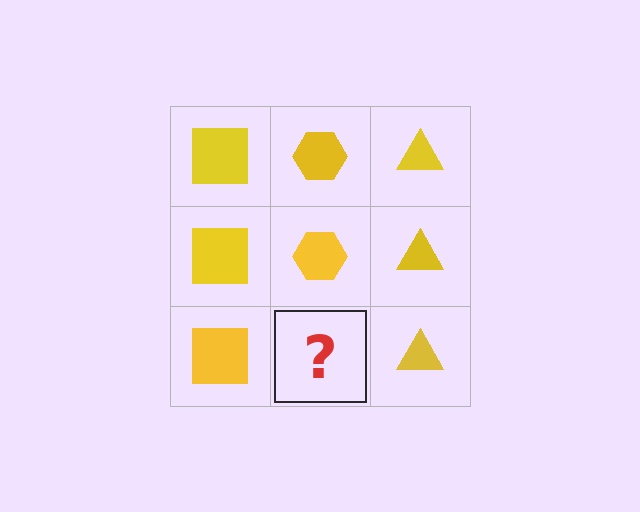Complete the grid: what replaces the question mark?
The question mark should be replaced with a yellow hexagon.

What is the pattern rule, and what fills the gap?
The rule is that each column has a consistent shape. The gap should be filled with a yellow hexagon.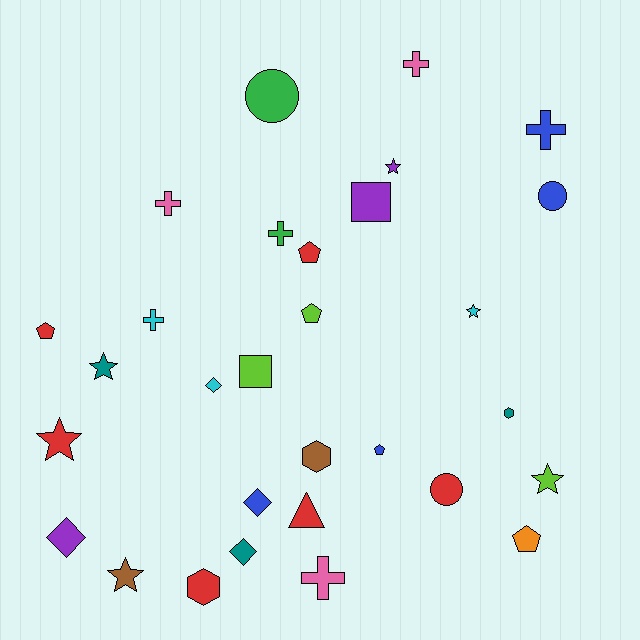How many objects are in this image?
There are 30 objects.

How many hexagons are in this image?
There are 3 hexagons.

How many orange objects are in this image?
There is 1 orange object.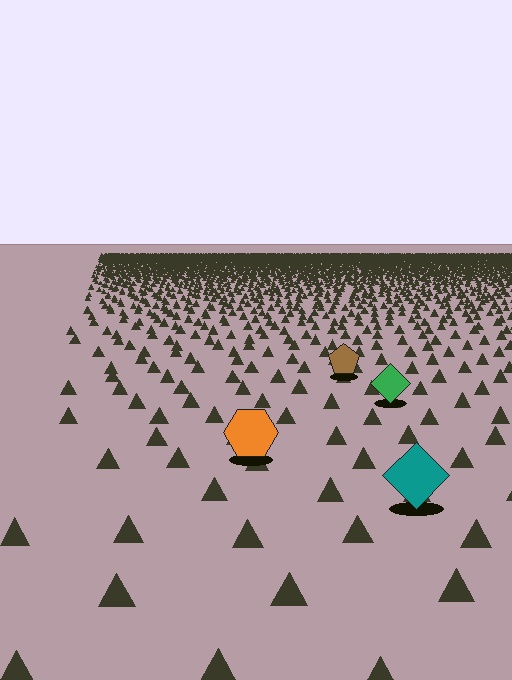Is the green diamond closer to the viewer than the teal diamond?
No. The teal diamond is closer — you can tell from the texture gradient: the ground texture is coarser near it.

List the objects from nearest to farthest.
From nearest to farthest: the teal diamond, the orange hexagon, the green diamond, the brown pentagon.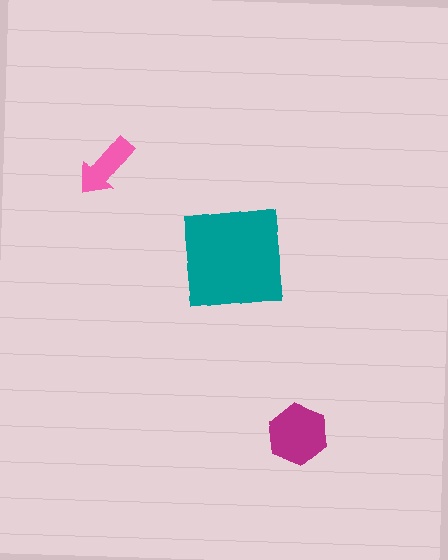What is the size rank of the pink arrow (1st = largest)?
3rd.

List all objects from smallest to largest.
The pink arrow, the magenta hexagon, the teal square.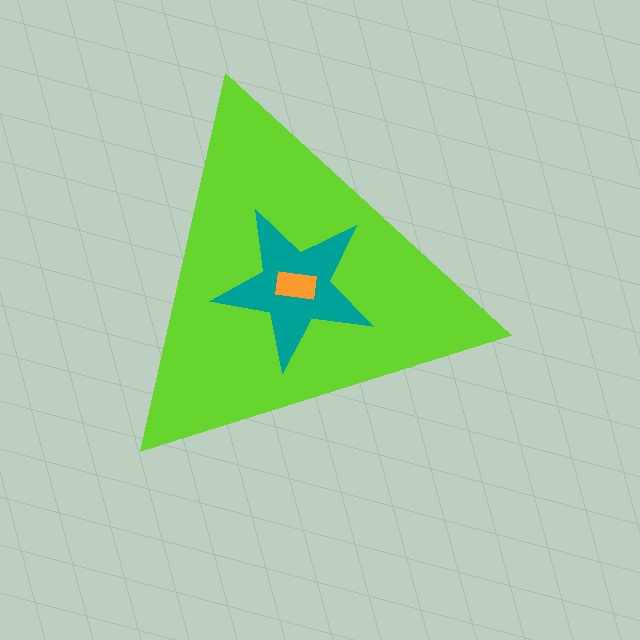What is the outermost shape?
The lime triangle.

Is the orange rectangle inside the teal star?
Yes.